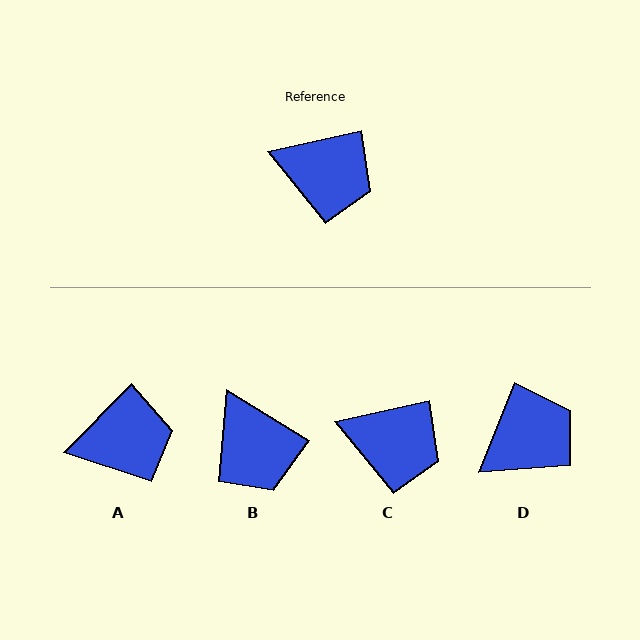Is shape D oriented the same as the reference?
No, it is off by about 55 degrees.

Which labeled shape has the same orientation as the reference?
C.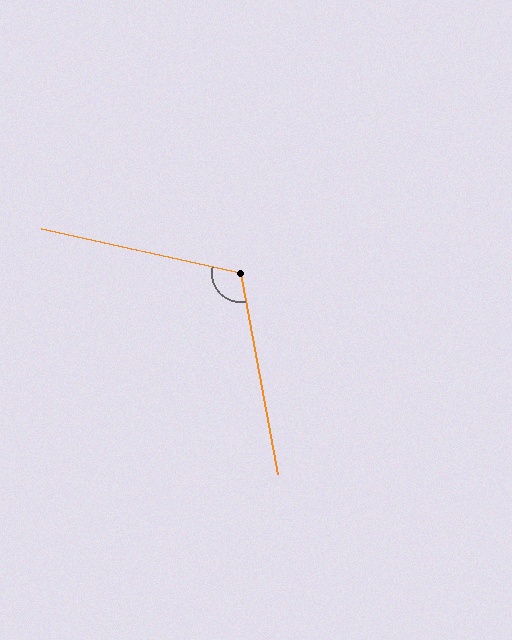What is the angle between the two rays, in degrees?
Approximately 113 degrees.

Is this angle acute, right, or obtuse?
It is obtuse.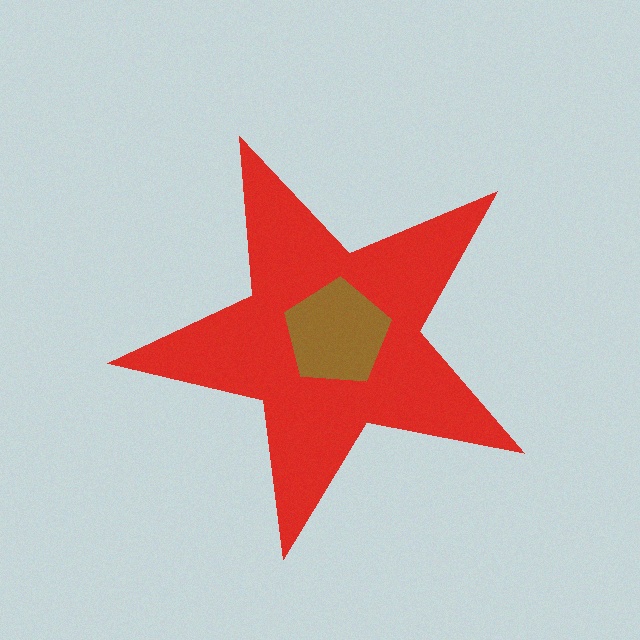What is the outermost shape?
The red star.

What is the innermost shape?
The brown pentagon.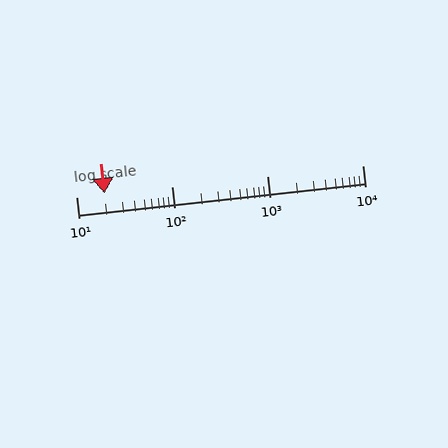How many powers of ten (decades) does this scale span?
The scale spans 3 decades, from 10 to 10000.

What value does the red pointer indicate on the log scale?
The pointer indicates approximately 20.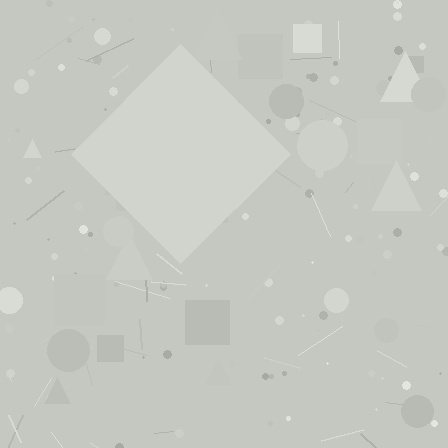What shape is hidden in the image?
A diamond is hidden in the image.